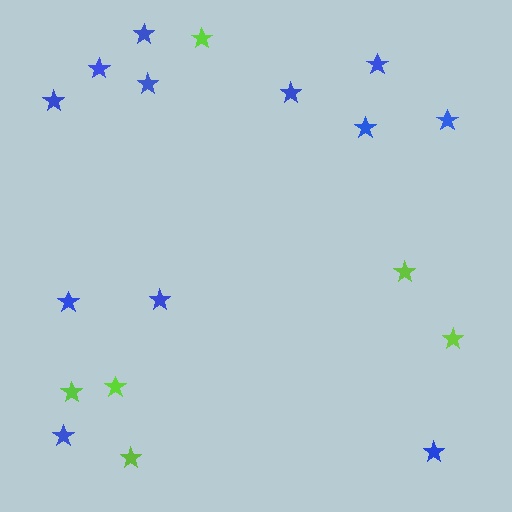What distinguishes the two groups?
There are 2 groups: one group of blue stars (12) and one group of lime stars (6).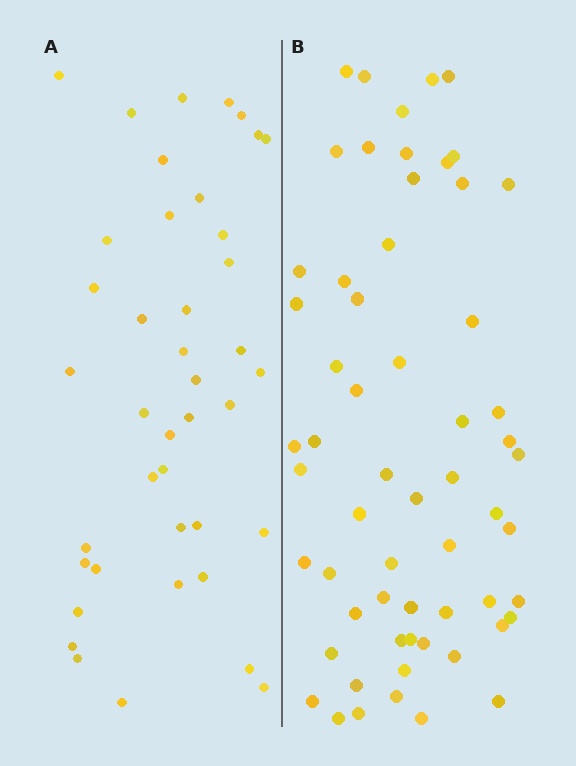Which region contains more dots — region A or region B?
Region B (the right region) has more dots.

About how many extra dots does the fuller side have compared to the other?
Region B has approximately 20 more dots than region A.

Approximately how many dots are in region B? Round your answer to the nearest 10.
About 60 dots.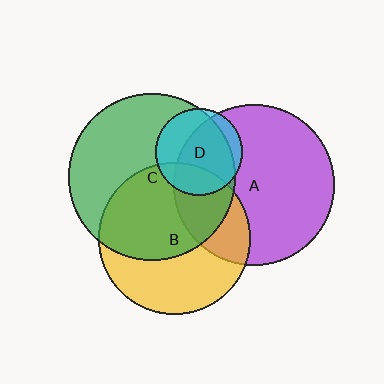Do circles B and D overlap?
Yes.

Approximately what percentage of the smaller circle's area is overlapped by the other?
Approximately 25%.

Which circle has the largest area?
Circle C (green).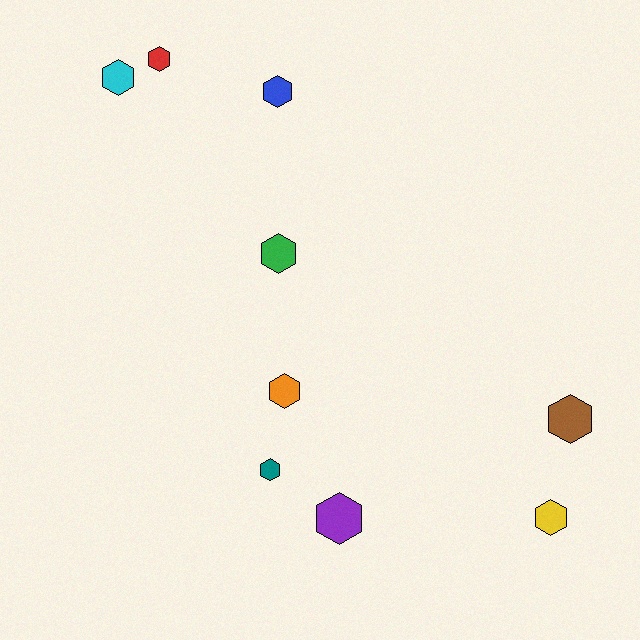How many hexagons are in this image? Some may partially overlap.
There are 9 hexagons.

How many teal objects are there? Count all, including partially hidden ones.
There is 1 teal object.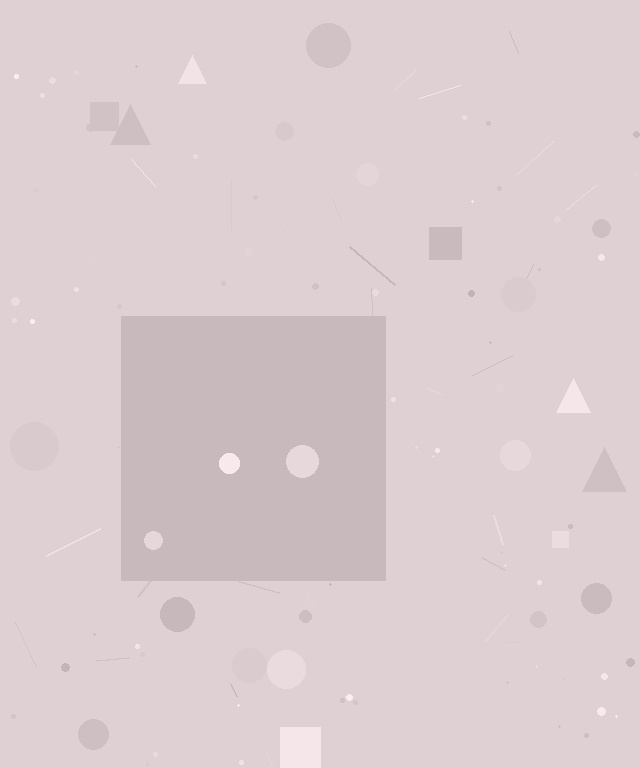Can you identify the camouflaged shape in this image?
The camouflaged shape is a square.